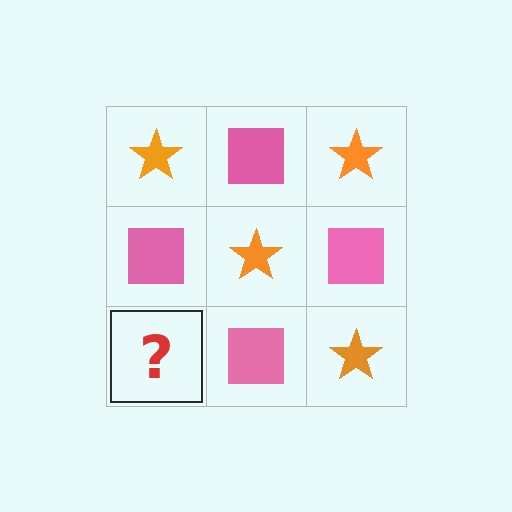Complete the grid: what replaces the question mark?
The question mark should be replaced with an orange star.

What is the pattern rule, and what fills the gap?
The rule is that it alternates orange star and pink square in a checkerboard pattern. The gap should be filled with an orange star.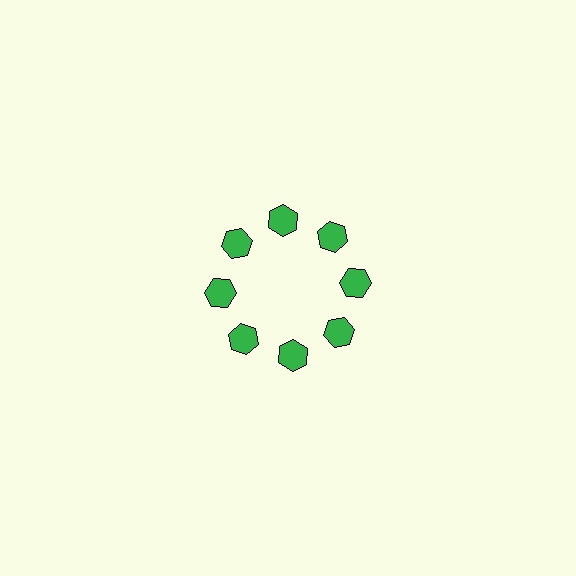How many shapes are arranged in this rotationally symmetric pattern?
There are 8 shapes, arranged in 8 groups of 1.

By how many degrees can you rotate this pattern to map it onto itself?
The pattern maps onto itself every 45 degrees of rotation.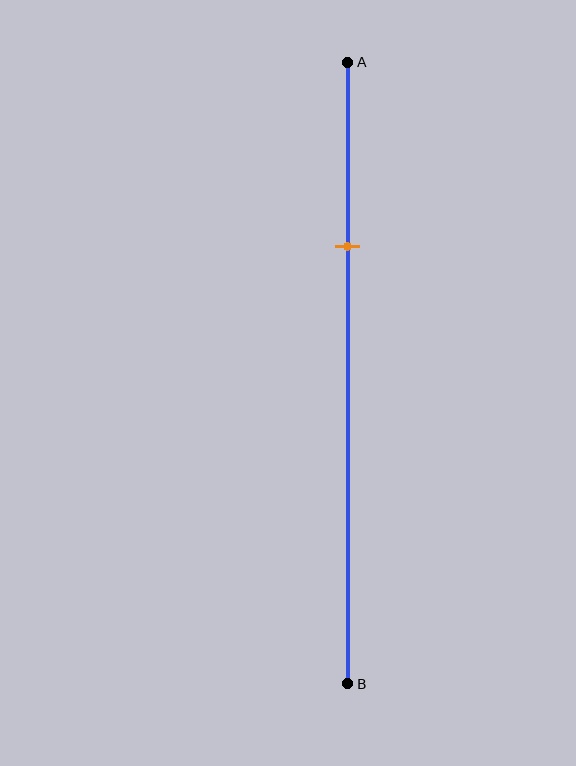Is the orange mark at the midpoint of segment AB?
No, the mark is at about 30% from A, not at the 50% midpoint.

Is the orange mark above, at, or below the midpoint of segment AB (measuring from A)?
The orange mark is above the midpoint of segment AB.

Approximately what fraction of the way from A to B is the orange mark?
The orange mark is approximately 30% of the way from A to B.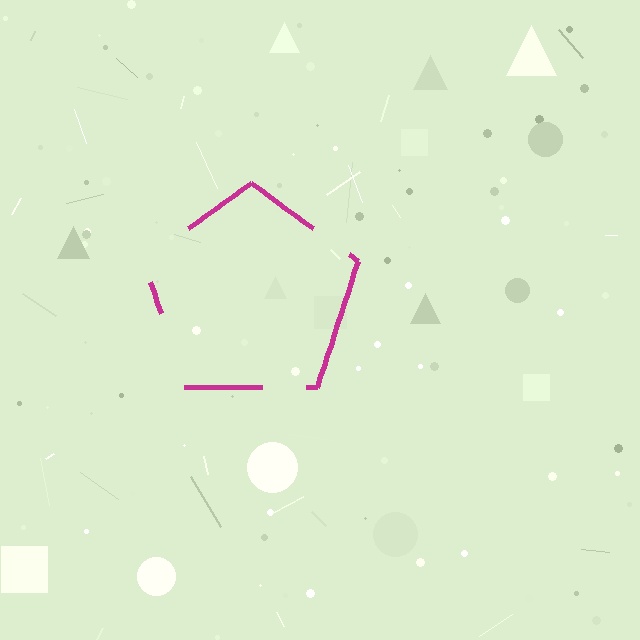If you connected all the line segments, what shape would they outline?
They would outline a pentagon.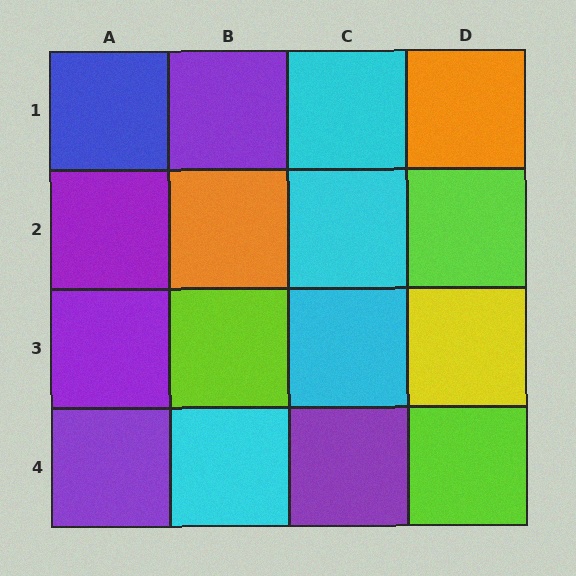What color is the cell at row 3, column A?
Purple.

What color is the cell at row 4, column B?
Cyan.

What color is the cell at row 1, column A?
Blue.